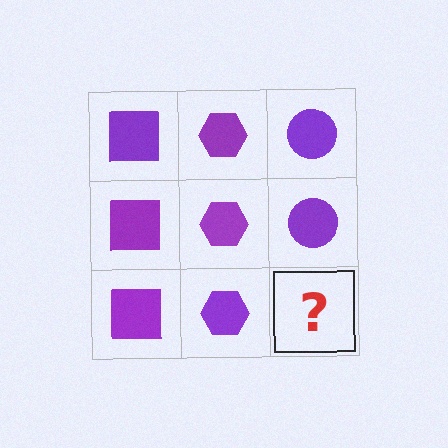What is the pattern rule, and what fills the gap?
The rule is that each column has a consistent shape. The gap should be filled with a purple circle.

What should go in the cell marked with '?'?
The missing cell should contain a purple circle.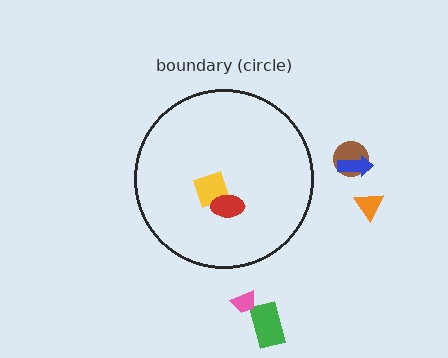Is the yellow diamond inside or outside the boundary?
Inside.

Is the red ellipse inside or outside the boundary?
Inside.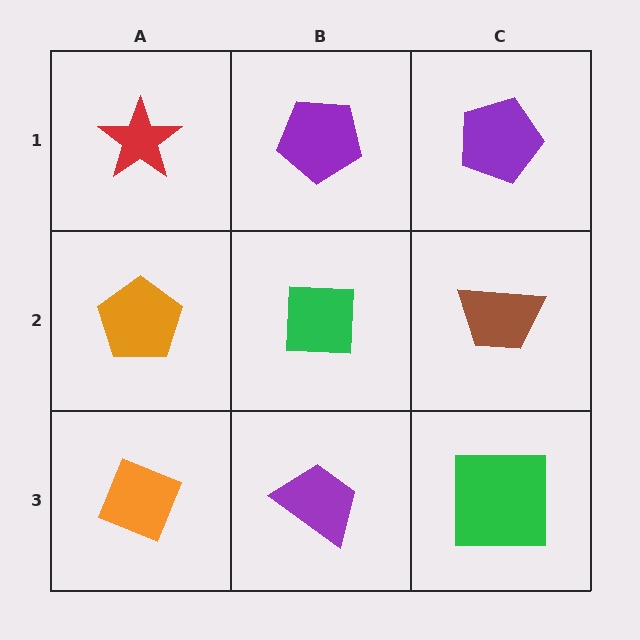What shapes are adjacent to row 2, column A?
A red star (row 1, column A), an orange diamond (row 3, column A), a green square (row 2, column B).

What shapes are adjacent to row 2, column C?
A purple pentagon (row 1, column C), a green square (row 3, column C), a green square (row 2, column B).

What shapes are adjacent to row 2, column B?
A purple pentagon (row 1, column B), a purple trapezoid (row 3, column B), an orange pentagon (row 2, column A), a brown trapezoid (row 2, column C).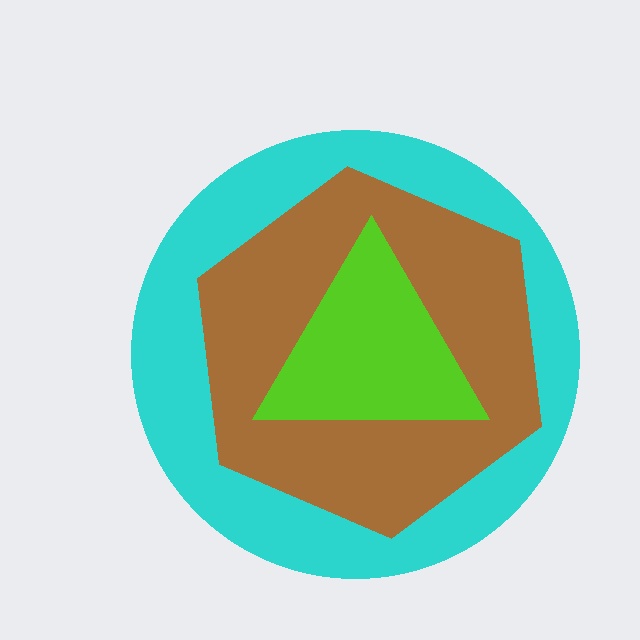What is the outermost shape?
The cyan circle.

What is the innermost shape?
The lime triangle.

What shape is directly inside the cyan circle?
The brown hexagon.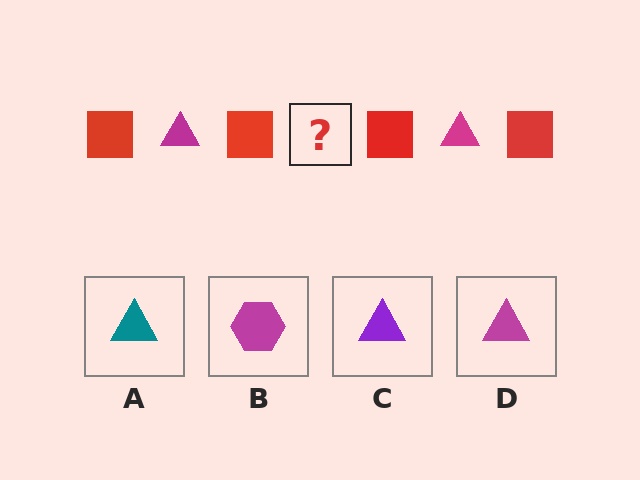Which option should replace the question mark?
Option D.